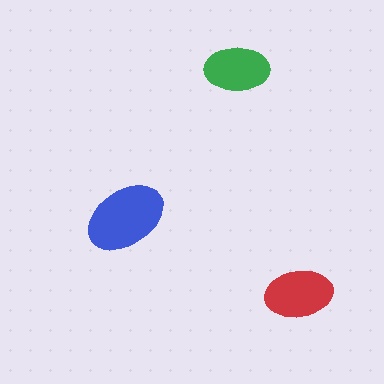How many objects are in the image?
There are 3 objects in the image.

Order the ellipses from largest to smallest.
the blue one, the red one, the green one.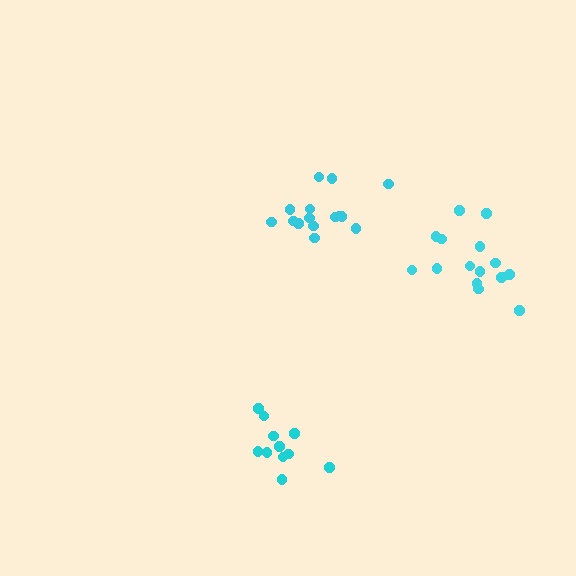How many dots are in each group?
Group 1: 11 dots, Group 2: 15 dots, Group 3: 15 dots (41 total).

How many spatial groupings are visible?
There are 3 spatial groupings.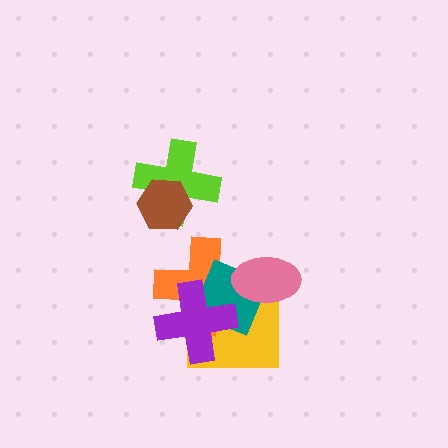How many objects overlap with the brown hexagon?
1 object overlaps with the brown hexagon.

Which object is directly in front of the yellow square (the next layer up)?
The orange cross is directly in front of the yellow square.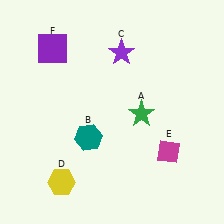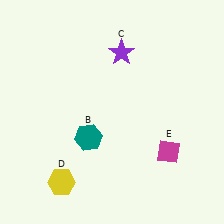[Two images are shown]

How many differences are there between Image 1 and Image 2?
There are 2 differences between the two images.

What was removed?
The green star (A), the purple square (F) were removed in Image 2.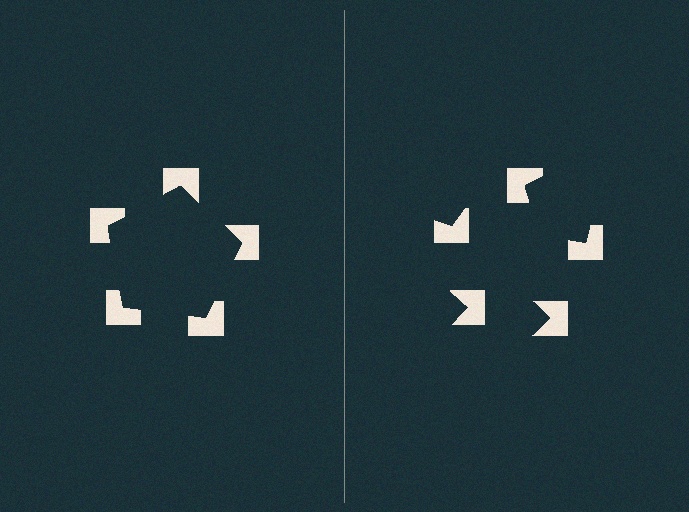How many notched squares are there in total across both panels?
10 — 5 on each side.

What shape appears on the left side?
An illusory pentagon.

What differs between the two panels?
The notched squares are positioned identically on both sides; only the wedge orientations differ. On the left they align to a pentagon; on the right they are misaligned.